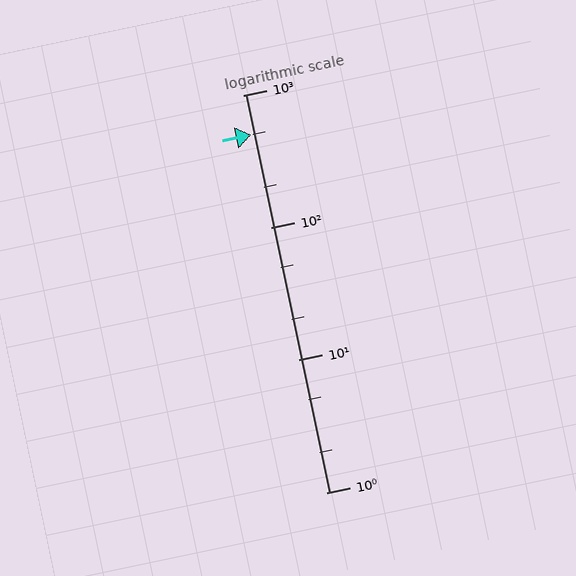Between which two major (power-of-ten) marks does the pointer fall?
The pointer is between 100 and 1000.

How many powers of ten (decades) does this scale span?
The scale spans 3 decades, from 1 to 1000.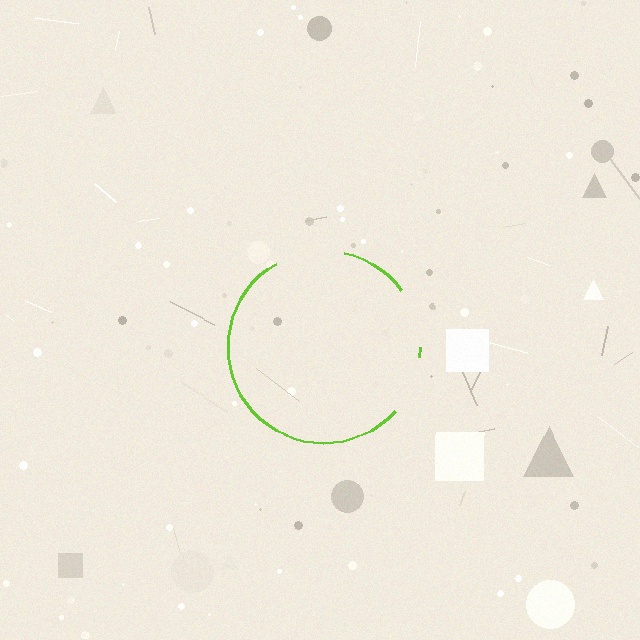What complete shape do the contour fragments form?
The contour fragments form a circle.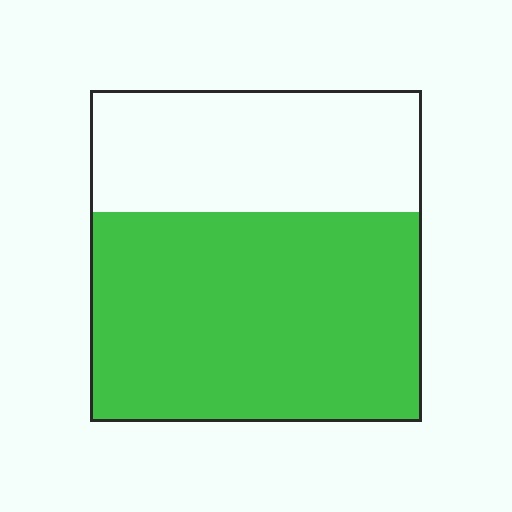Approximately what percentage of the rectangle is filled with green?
Approximately 65%.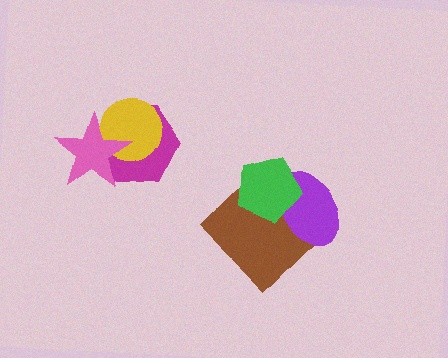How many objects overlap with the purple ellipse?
2 objects overlap with the purple ellipse.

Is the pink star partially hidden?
No, no other shape covers it.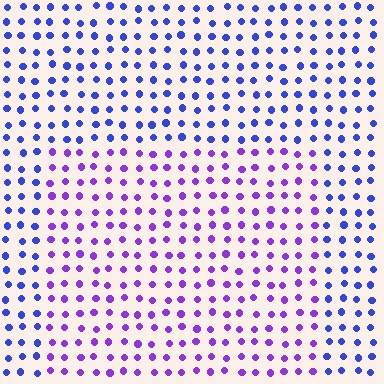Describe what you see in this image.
The image is filled with small blue elements in a uniform arrangement. A rectangle-shaped region is visible where the elements are tinted to a slightly different hue, forming a subtle color boundary.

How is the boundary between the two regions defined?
The boundary is defined purely by a slight shift in hue (about 40 degrees). Spacing, size, and orientation are identical on both sides.